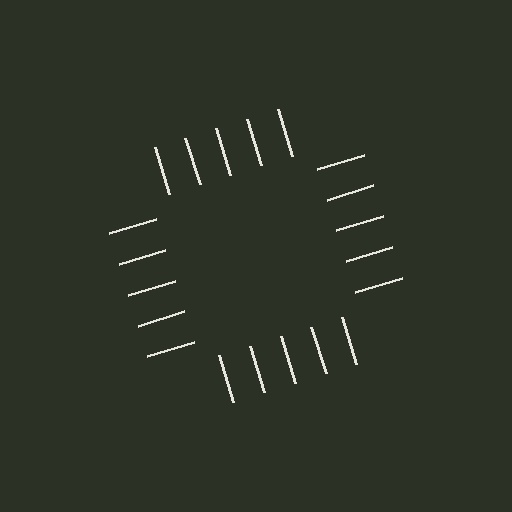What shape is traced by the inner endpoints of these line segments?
An illusory square — the line segments terminate on its edges but no continuous stroke is drawn.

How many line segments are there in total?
20 — 5 along each of the 4 edges.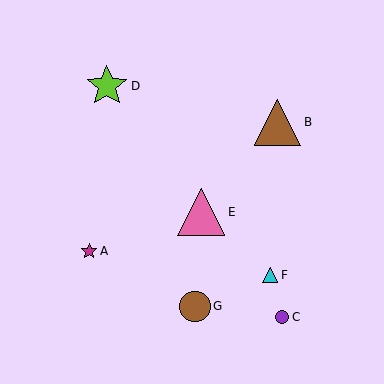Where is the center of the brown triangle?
The center of the brown triangle is at (278, 122).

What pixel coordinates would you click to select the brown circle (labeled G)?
Click at (195, 306) to select the brown circle G.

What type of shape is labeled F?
Shape F is a cyan triangle.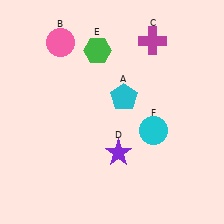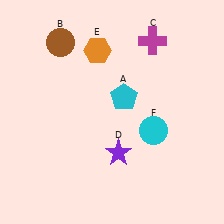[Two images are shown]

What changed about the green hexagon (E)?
In Image 1, E is green. In Image 2, it changed to orange.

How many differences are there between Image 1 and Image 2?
There are 2 differences between the two images.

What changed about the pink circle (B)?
In Image 1, B is pink. In Image 2, it changed to brown.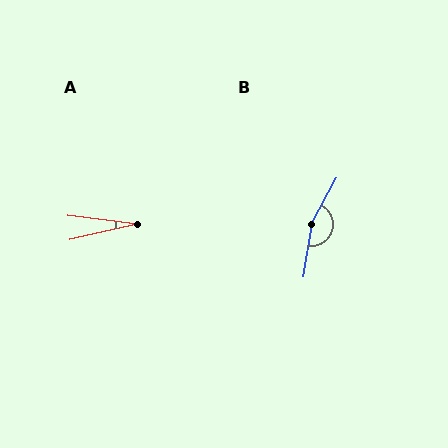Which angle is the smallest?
A, at approximately 20 degrees.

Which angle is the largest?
B, at approximately 160 degrees.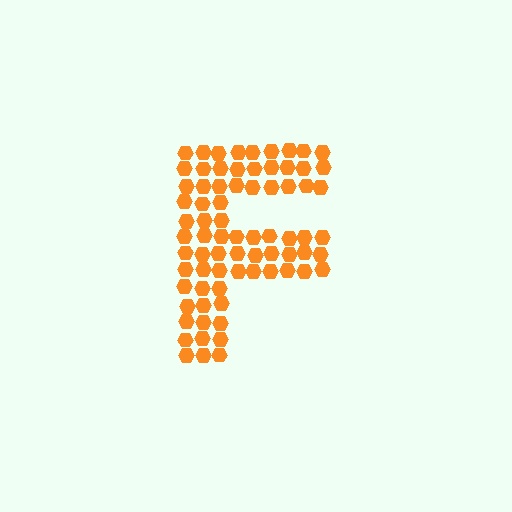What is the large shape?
The large shape is the letter F.